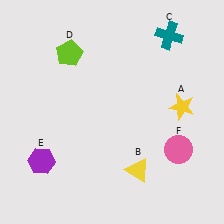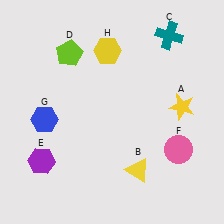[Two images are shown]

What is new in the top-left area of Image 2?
A yellow hexagon (H) was added in the top-left area of Image 2.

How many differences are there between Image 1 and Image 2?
There are 2 differences between the two images.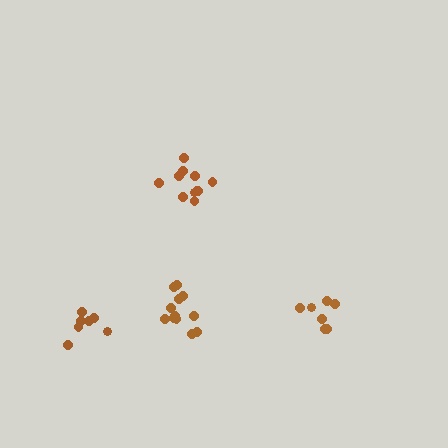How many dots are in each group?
Group 1: 11 dots, Group 2: 7 dots, Group 3: 7 dots, Group 4: 12 dots (37 total).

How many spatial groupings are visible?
There are 4 spatial groupings.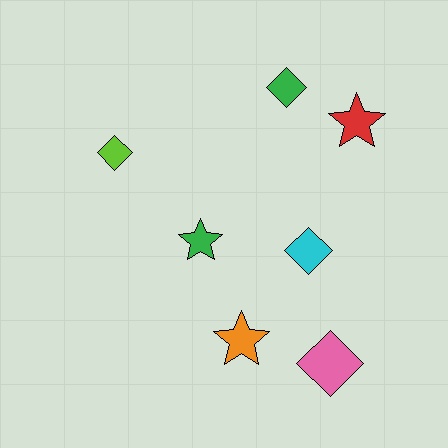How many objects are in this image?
There are 7 objects.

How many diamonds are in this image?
There are 4 diamonds.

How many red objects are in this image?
There is 1 red object.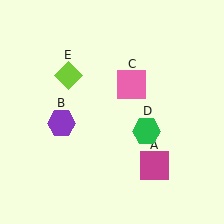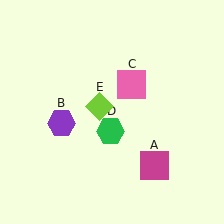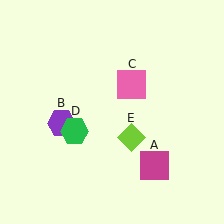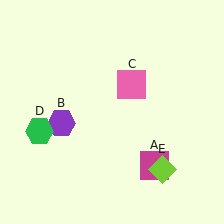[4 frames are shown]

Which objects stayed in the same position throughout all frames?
Magenta square (object A) and purple hexagon (object B) and pink square (object C) remained stationary.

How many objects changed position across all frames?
2 objects changed position: green hexagon (object D), lime diamond (object E).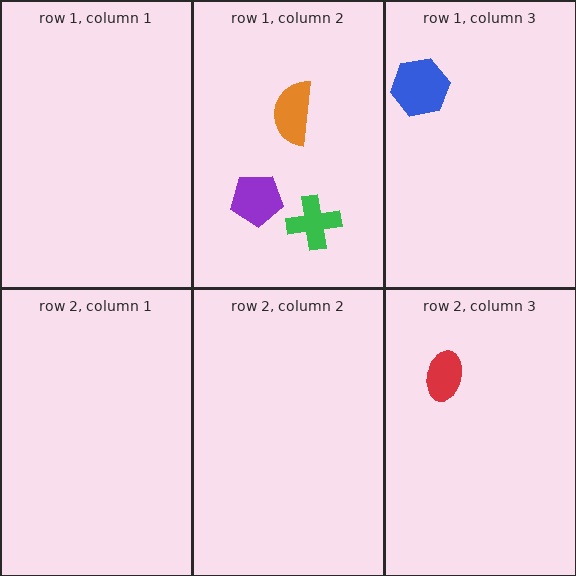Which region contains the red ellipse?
The row 2, column 3 region.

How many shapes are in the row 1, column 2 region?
3.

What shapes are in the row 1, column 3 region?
The blue hexagon.